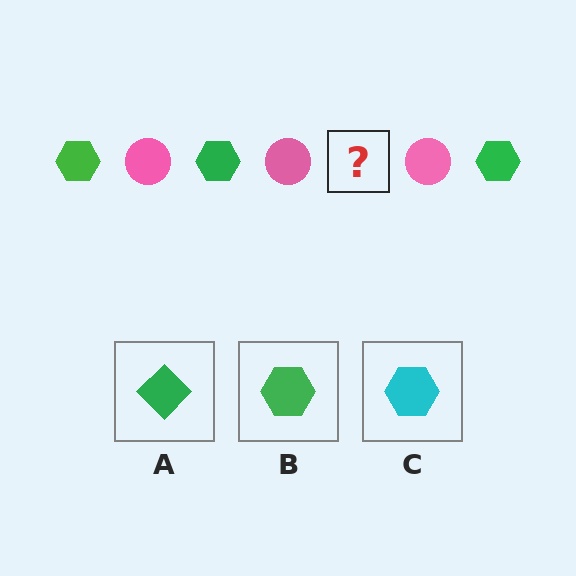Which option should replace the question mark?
Option B.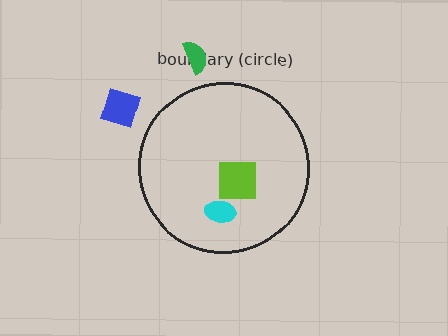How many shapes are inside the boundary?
2 inside, 2 outside.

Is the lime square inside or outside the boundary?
Inside.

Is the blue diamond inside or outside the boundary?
Outside.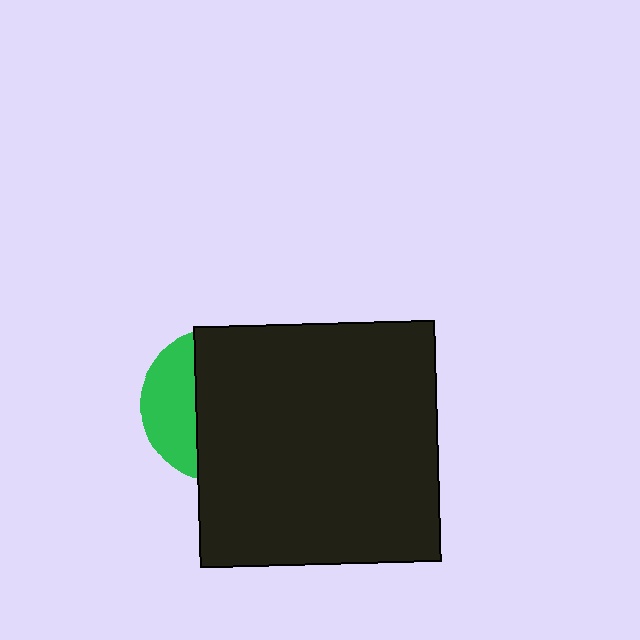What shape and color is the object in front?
The object in front is a black square.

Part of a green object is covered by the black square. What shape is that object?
It is a circle.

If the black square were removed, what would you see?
You would see the complete green circle.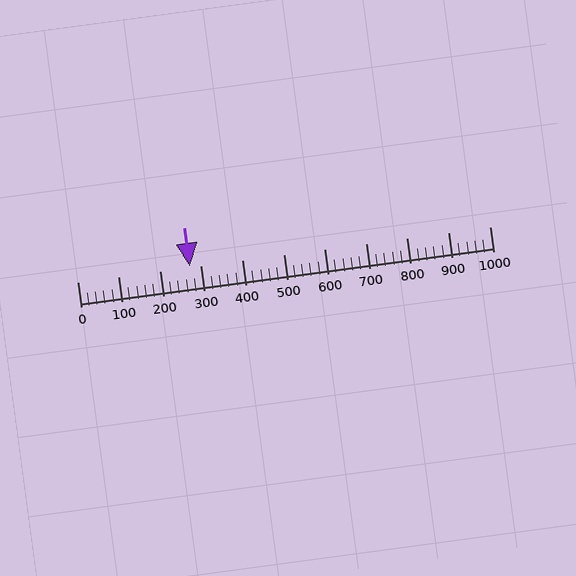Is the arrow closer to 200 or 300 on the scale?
The arrow is closer to 300.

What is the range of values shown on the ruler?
The ruler shows values from 0 to 1000.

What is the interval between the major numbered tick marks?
The major tick marks are spaced 100 units apart.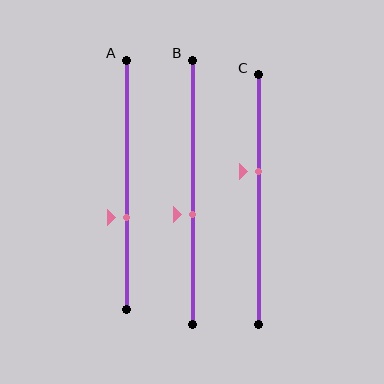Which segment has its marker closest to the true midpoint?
Segment B has its marker closest to the true midpoint.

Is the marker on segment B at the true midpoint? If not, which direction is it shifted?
No, the marker on segment B is shifted downward by about 9% of the segment length.